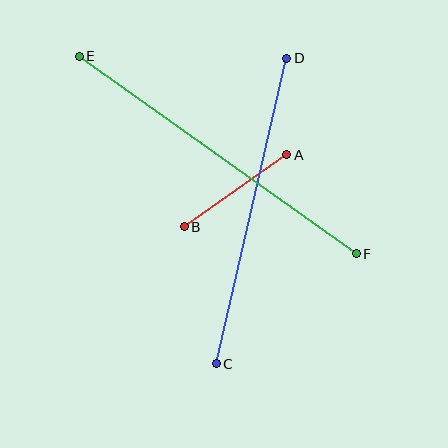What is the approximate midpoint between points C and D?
The midpoint is at approximately (251, 211) pixels.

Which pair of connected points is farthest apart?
Points E and F are farthest apart.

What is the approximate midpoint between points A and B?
The midpoint is at approximately (235, 191) pixels.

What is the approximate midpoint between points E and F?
The midpoint is at approximately (218, 155) pixels.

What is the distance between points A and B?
The distance is approximately 125 pixels.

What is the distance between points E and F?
The distance is approximately 340 pixels.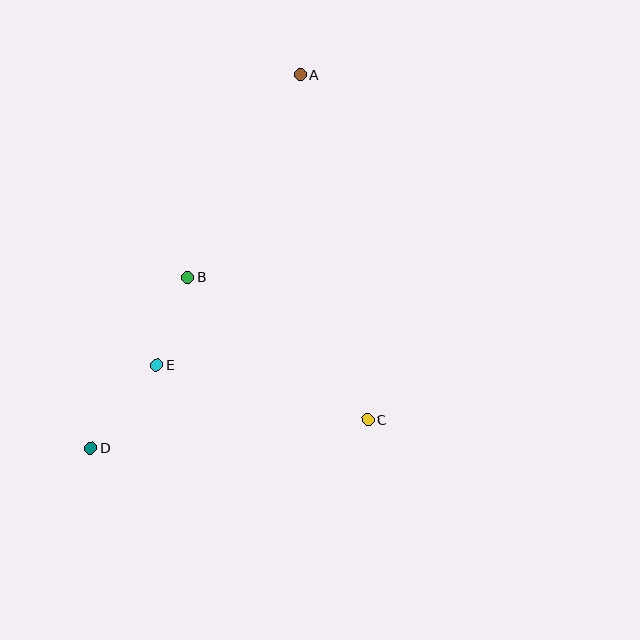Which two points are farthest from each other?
Points A and D are farthest from each other.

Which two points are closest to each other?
Points B and E are closest to each other.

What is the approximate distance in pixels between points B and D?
The distance between B and D is approximately 197 pixels.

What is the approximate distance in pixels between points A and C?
The distance between A and C is approximately 352 pixels.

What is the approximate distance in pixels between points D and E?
The distance between D and E is approximately 106 pixels.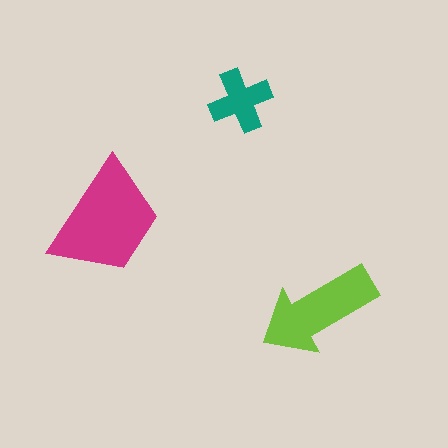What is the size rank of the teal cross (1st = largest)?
3rd.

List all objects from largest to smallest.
The magenta trapezoid, the lime arrow, the teal cross.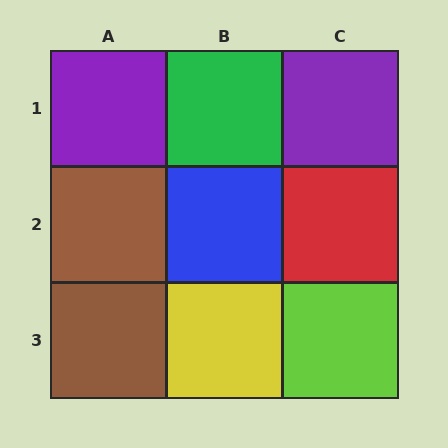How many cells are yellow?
1 cell is yellow.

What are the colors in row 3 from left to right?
Brown, yellow, lime.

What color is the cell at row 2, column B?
Blue.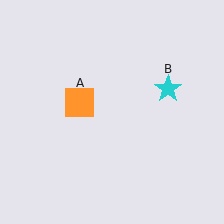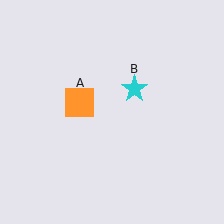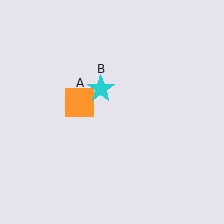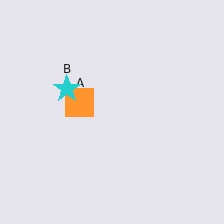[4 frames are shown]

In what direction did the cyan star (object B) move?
The cyan star (object B) moved left.